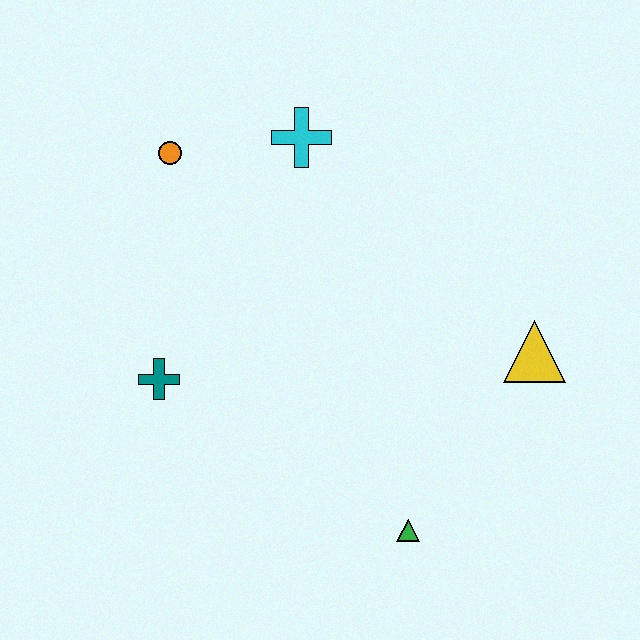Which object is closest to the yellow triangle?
The green triangle is closest to the yellow triangle.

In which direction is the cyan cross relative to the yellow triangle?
The cyan cross is to the left of the yellow triangle.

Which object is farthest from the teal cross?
The yellow triangle is farthest from the teal cross.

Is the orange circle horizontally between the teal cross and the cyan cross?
Yes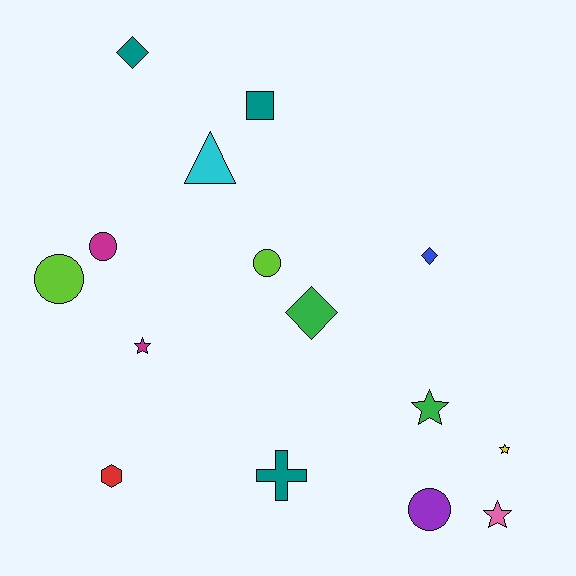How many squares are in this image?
There is 1 square.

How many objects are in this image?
There are 15 objects.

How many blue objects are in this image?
There is 1 blue object.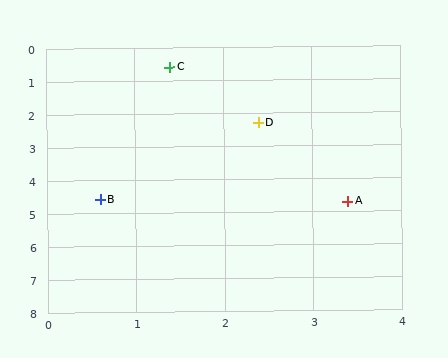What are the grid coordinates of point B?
Point B is at approximately (0.6, 4.6).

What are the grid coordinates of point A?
Point A is at approximately (3.4, 4.7).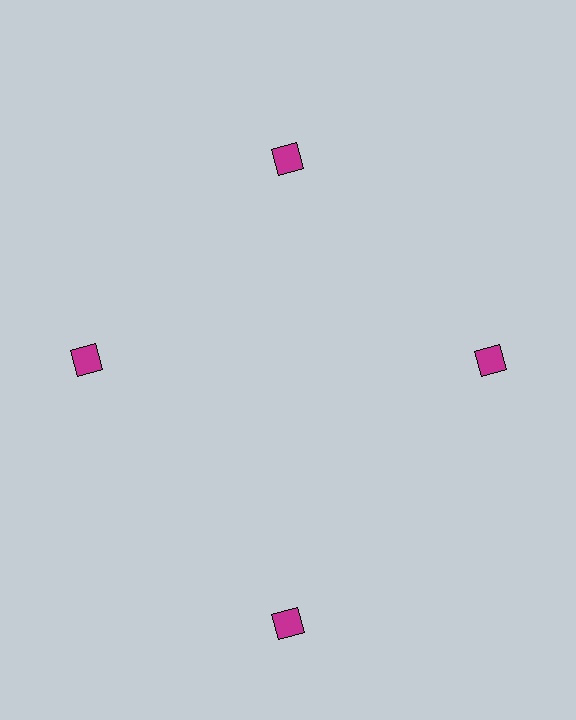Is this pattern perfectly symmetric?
No. The 4 magenta diamonds are arranged in a ring, but one element near the 6 o'clock position is pushed outward from the center, breaking the 4-fold rotational symmetry.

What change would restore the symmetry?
The symmetry would be restored by moving it inward, back onto the ring so that all 4 diamonds sit at equal angles and equal distance from the center.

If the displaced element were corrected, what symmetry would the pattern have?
It would have 4-fold rotational symmetry — the pattern would map onto itself every 90 degrees.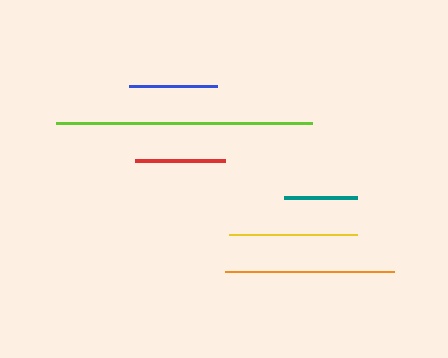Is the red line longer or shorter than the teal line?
The red line is longer than the teal line.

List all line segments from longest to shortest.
From longest to shortest: lime, orange, yellow, red, blue, teal.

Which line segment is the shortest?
The teal line is the shortest at approximately 73 pixels.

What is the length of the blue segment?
The blue segment is approximately 87 pixels long.